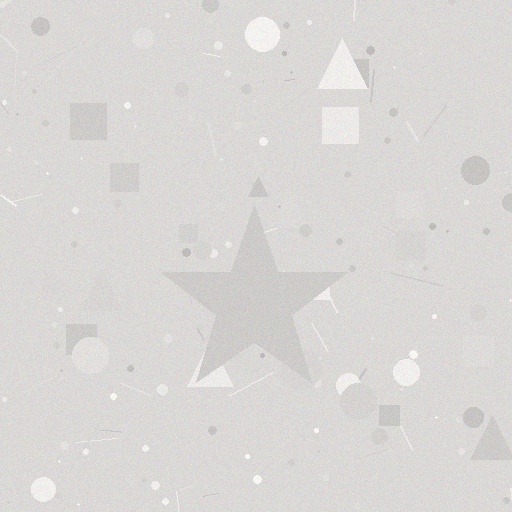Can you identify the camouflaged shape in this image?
The camouflaged shape is a star.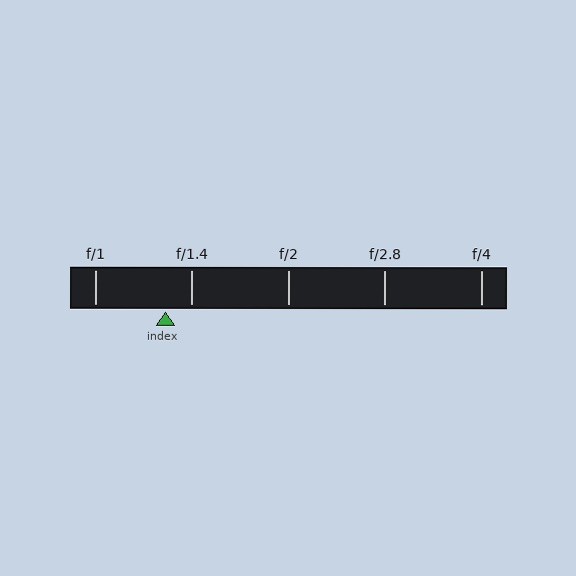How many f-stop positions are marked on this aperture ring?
There are 5 f-stop positions marked.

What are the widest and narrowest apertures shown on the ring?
The widest aperture shown is f/1 and the narrowest is f/4.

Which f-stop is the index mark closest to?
The index mark is closest to f/1.4.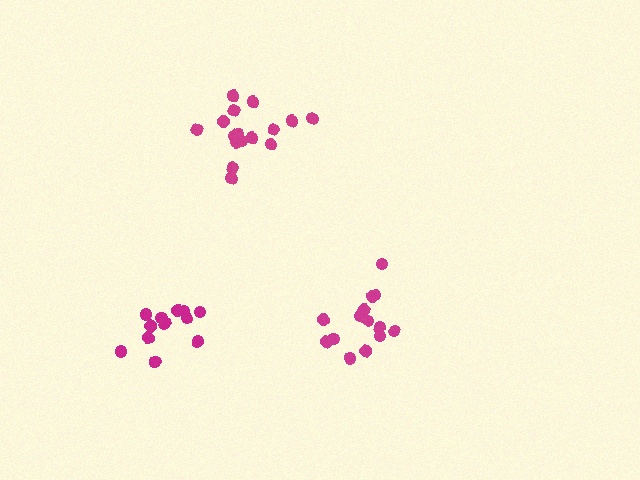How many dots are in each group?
Group 1: 13 dots, Group 2: 15 dots, Group 3: 16 dots (44 total).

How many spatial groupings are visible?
There are 3 spatial groupings.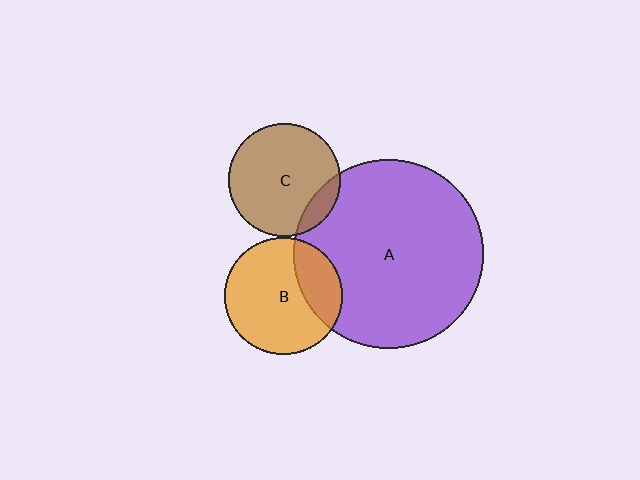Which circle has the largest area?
Circle A (purple).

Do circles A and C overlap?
Yes.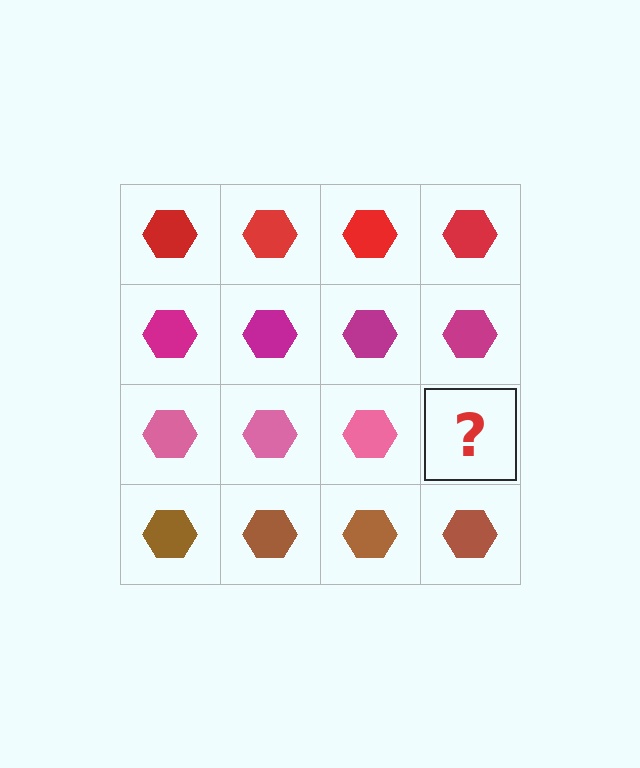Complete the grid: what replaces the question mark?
The question mark should be replaced with a pink hexagon.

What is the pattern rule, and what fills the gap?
The rule is that each row has a consistent color. The gap should be filled with a pink hexagon.